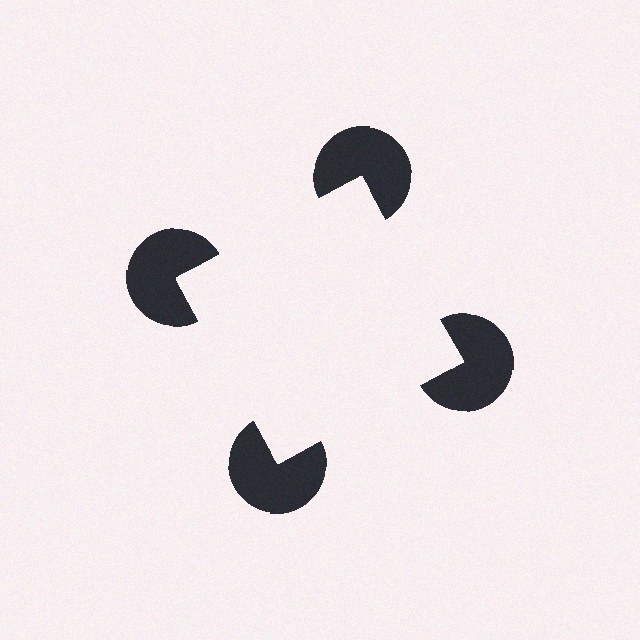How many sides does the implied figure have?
4 sides.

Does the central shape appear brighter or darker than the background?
It typically appears slightly brighter than the background, even though no actual brightness change is drawn.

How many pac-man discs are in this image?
There are 4 — one at each vertex of the illusory square.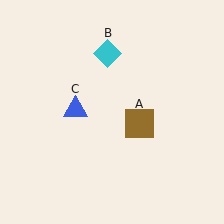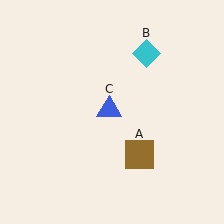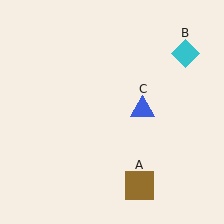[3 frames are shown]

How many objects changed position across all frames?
3 objects changed position: brown square (object A), cyan diamond (object B), blue triangle (object C).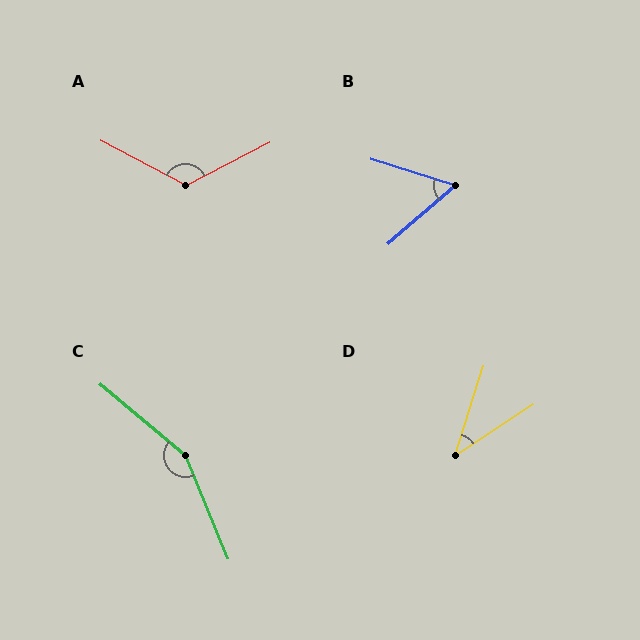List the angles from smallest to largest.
D (39°), B (59°), A (124°), C (152°).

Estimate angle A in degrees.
Approximately 124 degrees.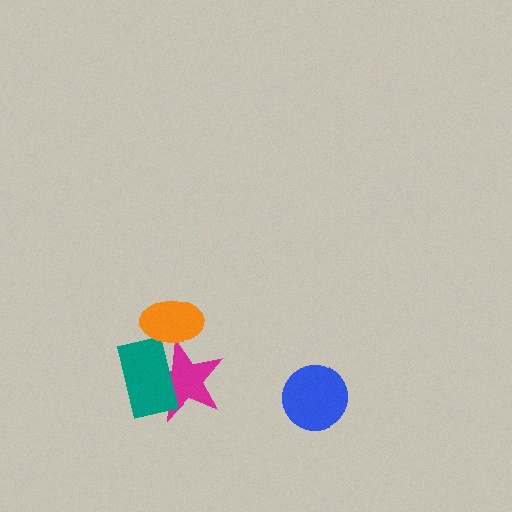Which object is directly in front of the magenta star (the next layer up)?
The teal rectangle is directly in front of the magenta star.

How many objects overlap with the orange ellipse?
2 objects overlap with the orange ellipse.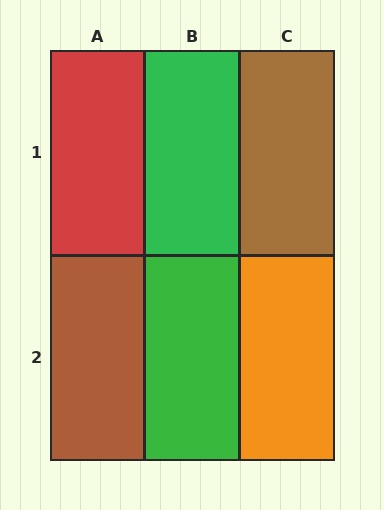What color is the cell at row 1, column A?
Red.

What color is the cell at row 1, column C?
Brown.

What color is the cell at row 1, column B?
Green.